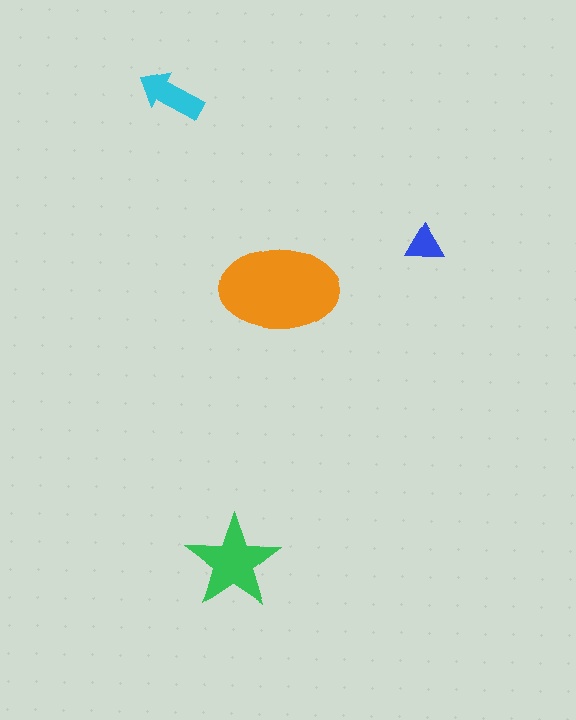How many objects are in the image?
There are 4 objects in the image.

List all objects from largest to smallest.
The orange ellipse, the green star, the cyan arrow, the blue triangle.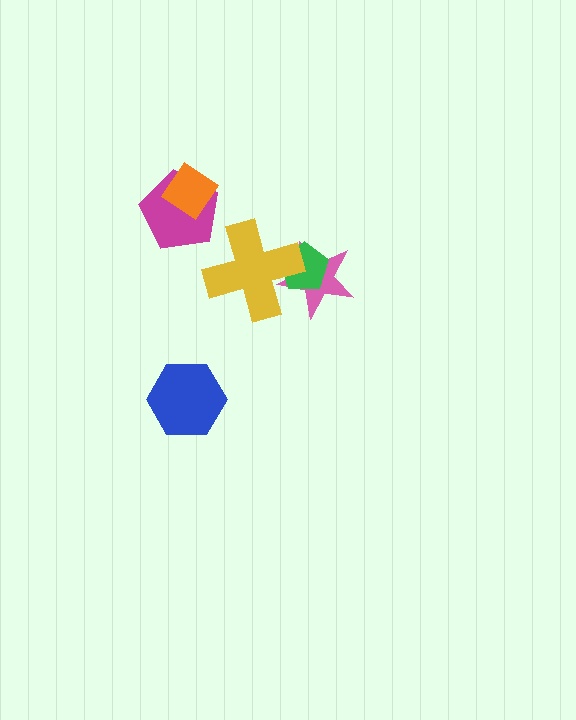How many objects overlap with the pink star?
2 objects overlap with the pink star.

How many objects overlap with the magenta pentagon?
1 object overlaps with the magenta pentagon.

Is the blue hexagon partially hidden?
No, no other shape covers it.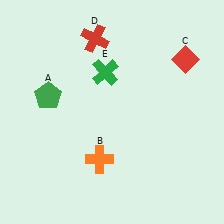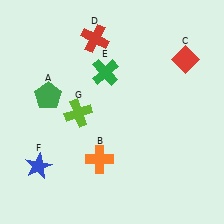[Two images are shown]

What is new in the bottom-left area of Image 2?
A lime cross (G) was added in the bottom-left area of Image 2.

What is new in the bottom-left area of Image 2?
A blue star (F) was added in the bottom-left area of Image 2.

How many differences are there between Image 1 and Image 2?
There are 2 differences between the two images.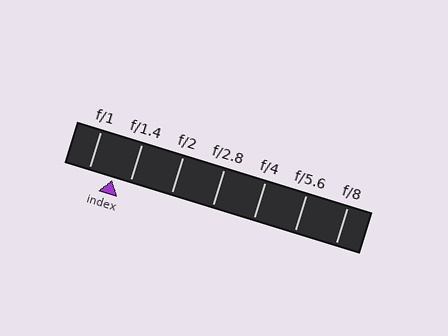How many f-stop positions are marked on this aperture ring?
There are 7 f-stop positions marked.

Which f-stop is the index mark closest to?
The index mark is closest to f/1.4.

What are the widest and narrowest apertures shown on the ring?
The widest aperture shown is f/1 and the narrowest is f/8.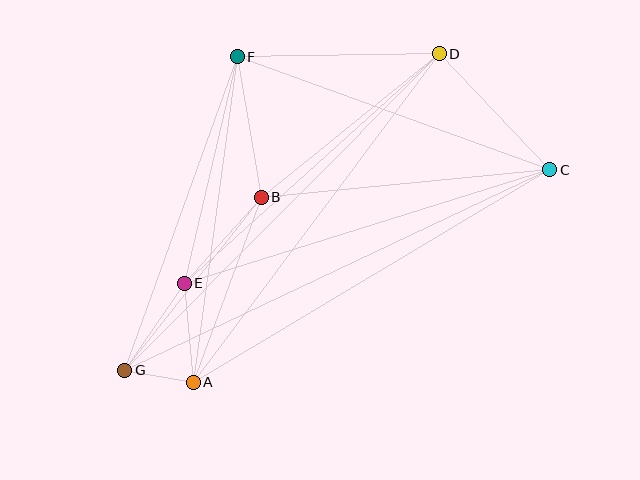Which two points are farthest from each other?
Points C and G are farthest from each other.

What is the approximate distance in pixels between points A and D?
The distance between A and D is approximately 410 pixels.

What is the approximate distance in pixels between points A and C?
The distance between A and C is approximately 415 pixels.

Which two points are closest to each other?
Points A and G are closest to each other.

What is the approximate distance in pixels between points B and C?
The distance between B and C is approximately 289 pixels.